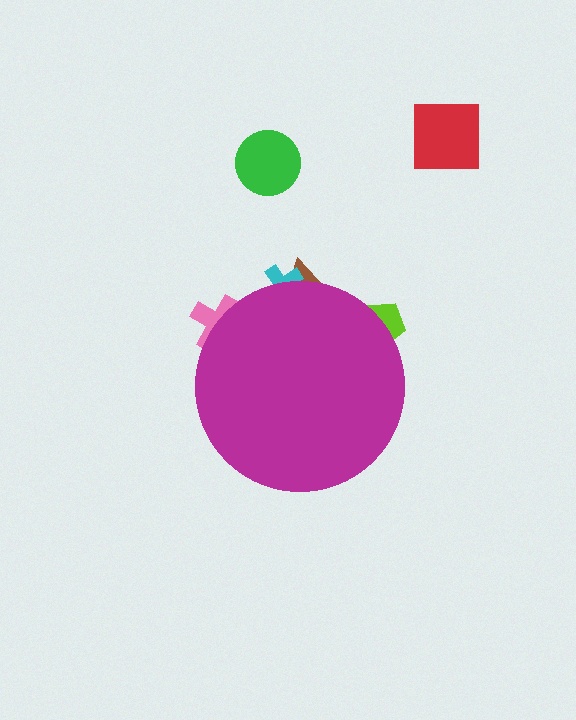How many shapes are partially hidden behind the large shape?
4 shapes are partially hidden.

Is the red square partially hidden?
No, the red square is fully visible.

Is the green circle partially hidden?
No, the green circle is fully visible.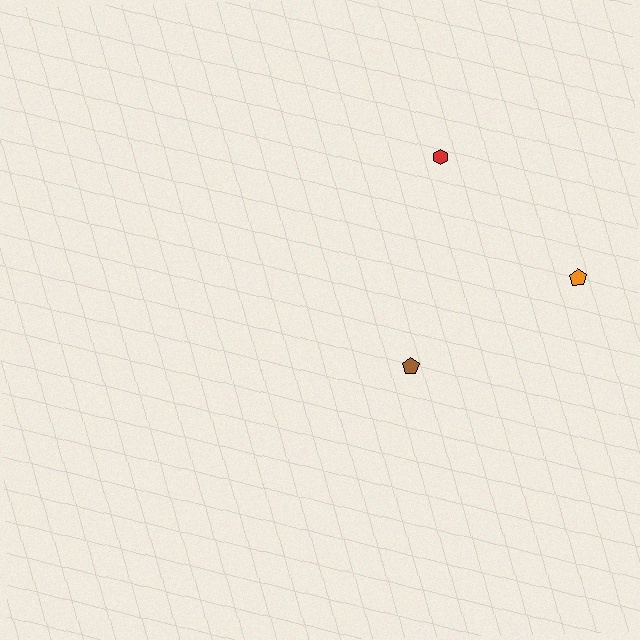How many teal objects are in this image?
There are no teal objects.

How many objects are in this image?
There are 3 objects.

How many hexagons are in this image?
There is 1 hexagon.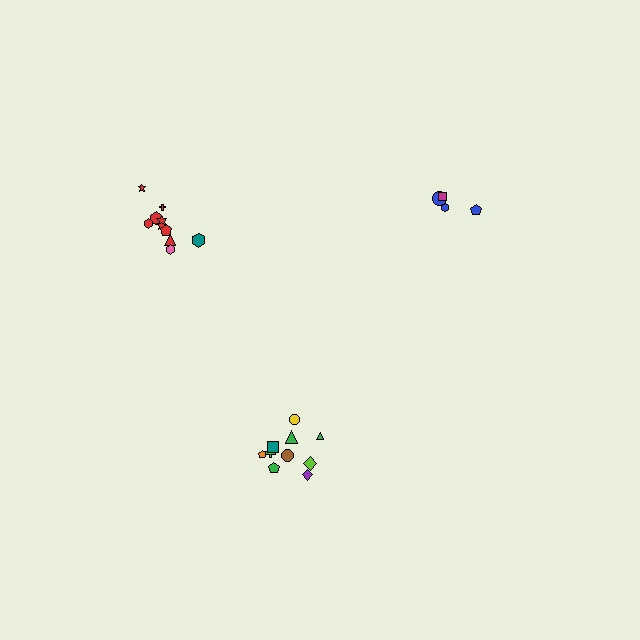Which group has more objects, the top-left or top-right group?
The top-left group.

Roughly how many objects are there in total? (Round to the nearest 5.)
Roughly 25 objects in total.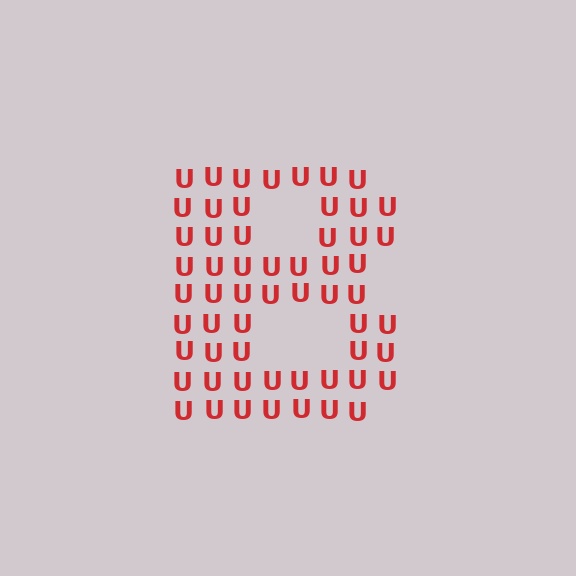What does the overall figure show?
The overall figure shows the letter B.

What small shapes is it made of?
It is made of small letter U's.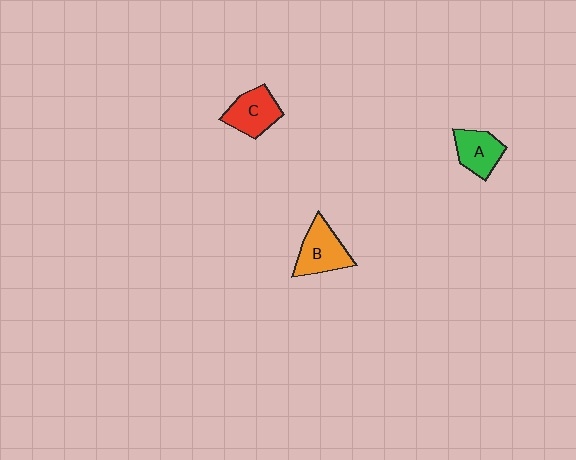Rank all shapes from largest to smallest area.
From largest to smallest: B (orange), C (red), A (green).